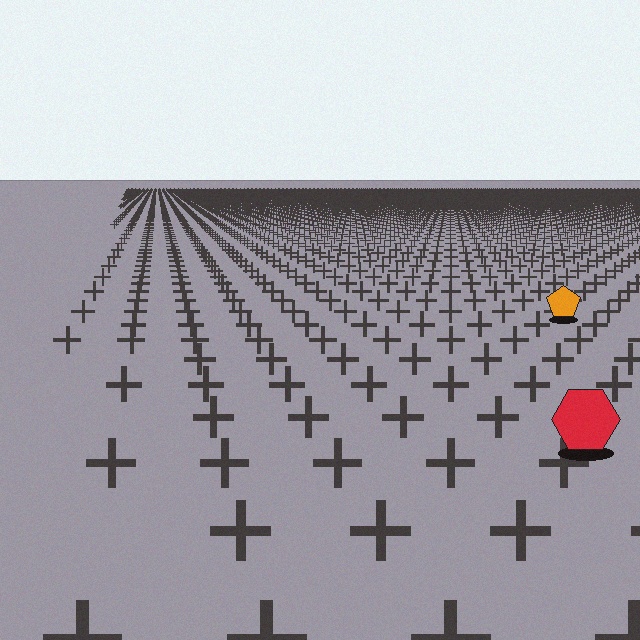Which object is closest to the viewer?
The red hexagon is closest. The texture marks near it are larger and more spread out.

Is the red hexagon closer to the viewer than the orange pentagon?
Yes. The red hexagon is closer — you can tell from the texture gradient: the ground texture is coarser near it.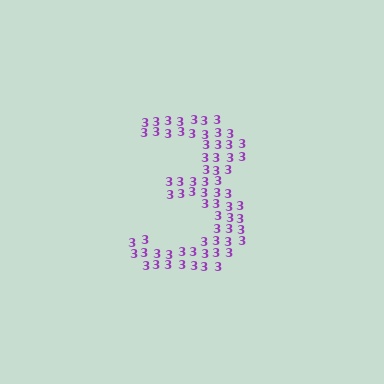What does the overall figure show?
The overall figure shows the digit 3.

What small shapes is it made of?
It is made of small digit 3's.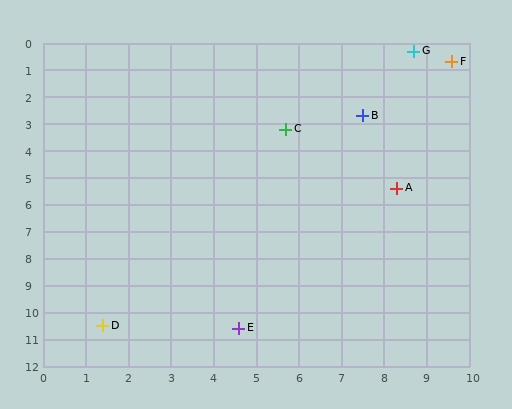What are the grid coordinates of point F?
Point F is at approximately (9.6, 0.7).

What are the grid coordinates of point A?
Point A is at approximately (8.3, 5.4).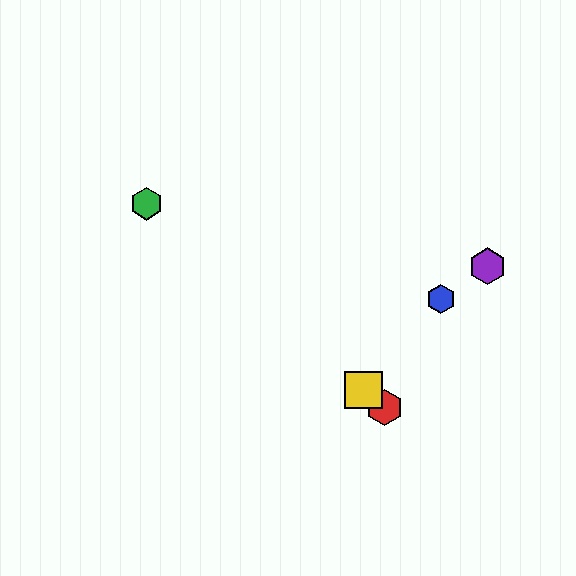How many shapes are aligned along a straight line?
3 shapes (the red hexagon, the green hexagon, the yellow square) are aligned along a straight line.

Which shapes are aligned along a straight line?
The red hexagon, the green hexagon, the yellow square are aligned along a straight line.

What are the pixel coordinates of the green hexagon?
The green hexagon is at (147, 204).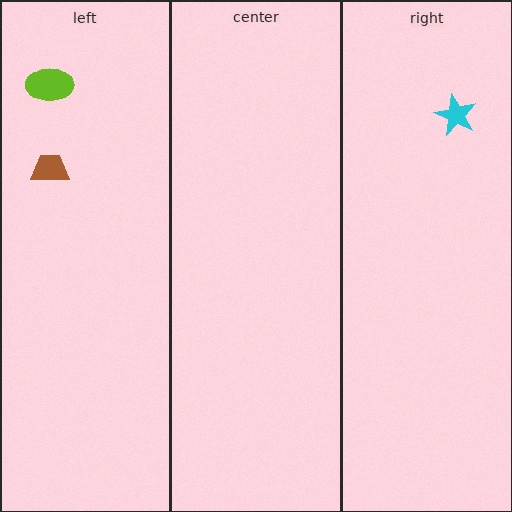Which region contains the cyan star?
The right region.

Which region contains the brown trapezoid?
The left region.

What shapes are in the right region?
The cyan star.